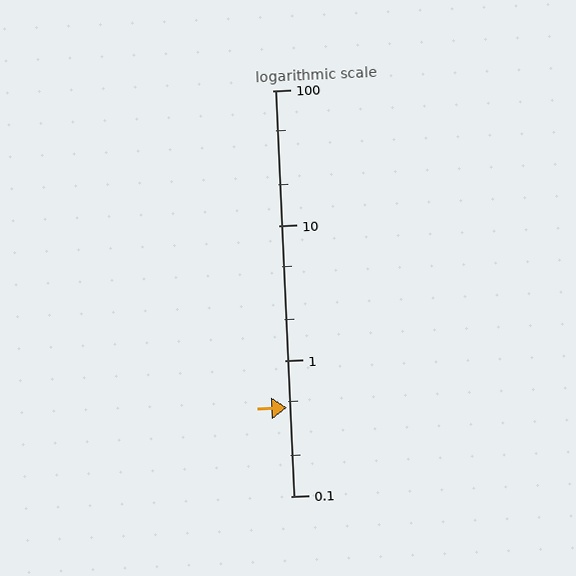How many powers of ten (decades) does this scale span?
The scale spans 3 decades, from 0.1 to 100.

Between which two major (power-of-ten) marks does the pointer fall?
The pointer is between 0.1 and 1.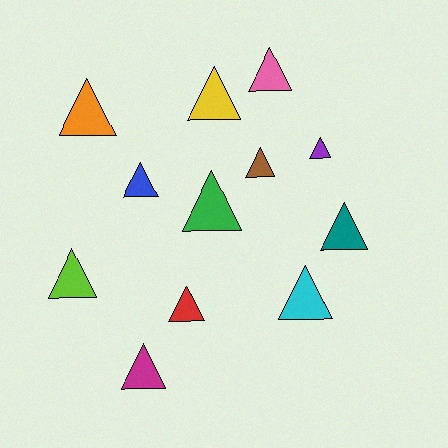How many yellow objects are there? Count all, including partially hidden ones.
There is 1 yellow object.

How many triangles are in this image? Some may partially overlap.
There are 12 triangles.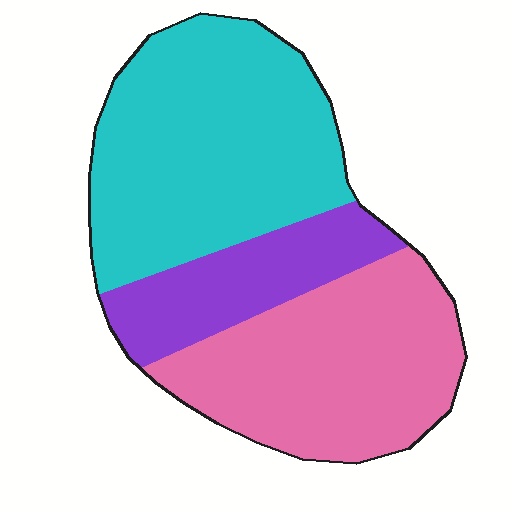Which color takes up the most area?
Cyan, at roughly 45%.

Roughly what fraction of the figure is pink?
Pink covers 37% of the figure.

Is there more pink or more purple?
Pink.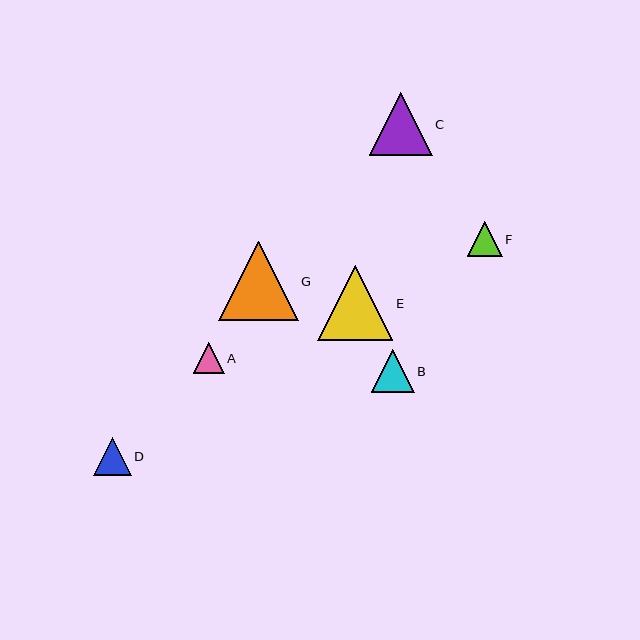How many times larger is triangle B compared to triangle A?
Triangle B is approximately 1.4 times the size of triangle A.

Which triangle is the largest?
Triangle G is the largest with a size of approximately 79 pixels.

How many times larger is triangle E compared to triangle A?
Triangle E is approximately 2.4 times the size of triangle A.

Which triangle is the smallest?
Triangle A is the smallest with a size of approximately 31 pixels.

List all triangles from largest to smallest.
From largest to smallest: G, E, C, B, D, F, A.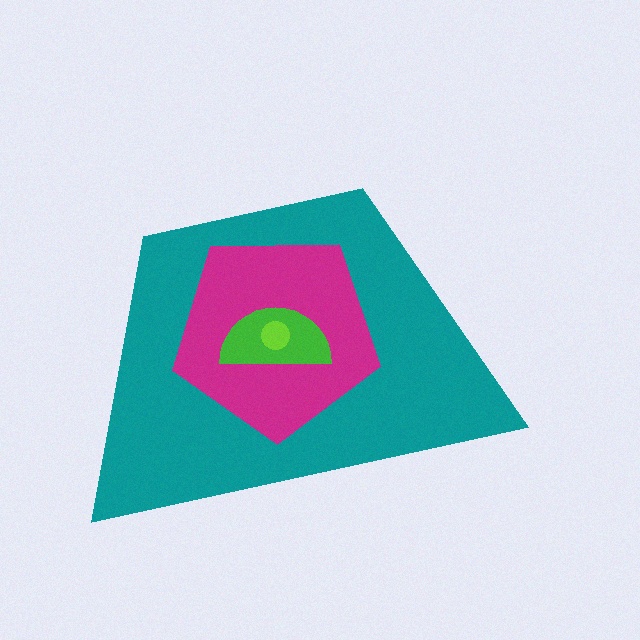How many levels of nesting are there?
4.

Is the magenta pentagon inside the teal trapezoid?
Yes.